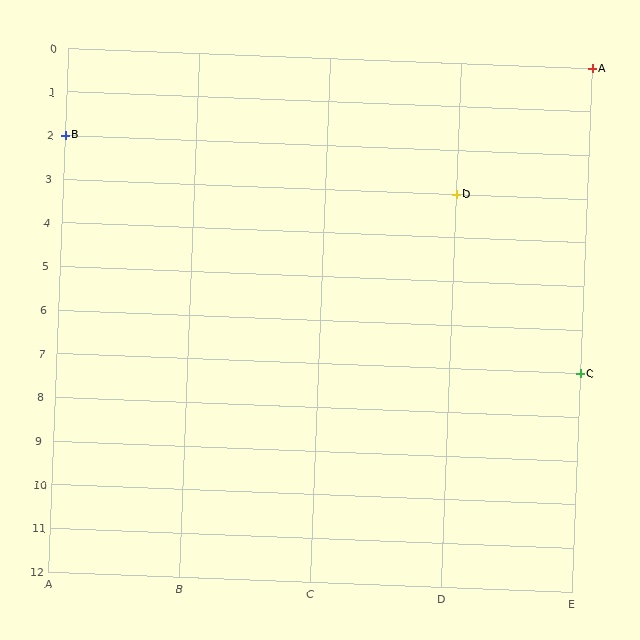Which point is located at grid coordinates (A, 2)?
Point B is at (A, 2).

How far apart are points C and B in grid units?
Points C and B are 4 columns and 5 rows apart (about 6.4 grid units diagonally).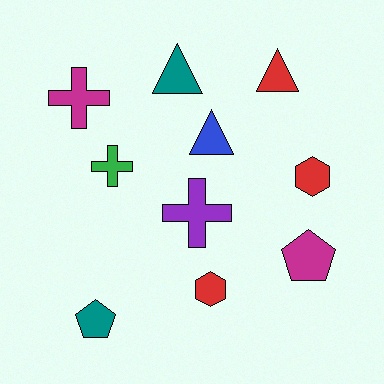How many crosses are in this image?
There are 3 crosses.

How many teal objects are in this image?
There are 2 teal objects.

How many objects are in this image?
There are 10 objects.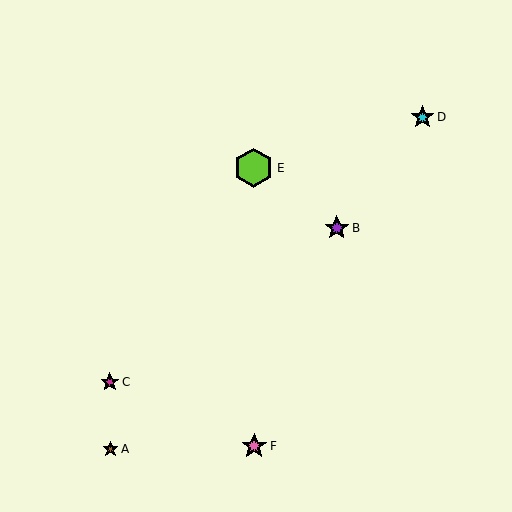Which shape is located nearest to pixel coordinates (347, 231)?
The purple star (labeled B) at (337, 228) is nearest to that location.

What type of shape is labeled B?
Shape B is a purple star.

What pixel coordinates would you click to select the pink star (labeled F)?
Click at (254, 446) to select the pink star F.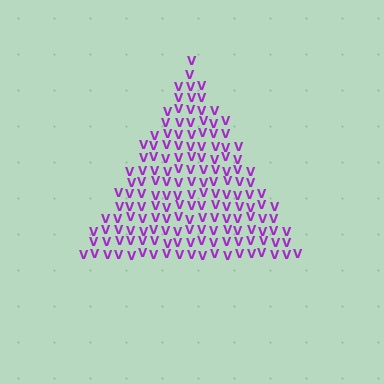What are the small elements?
The small elements are letter V's.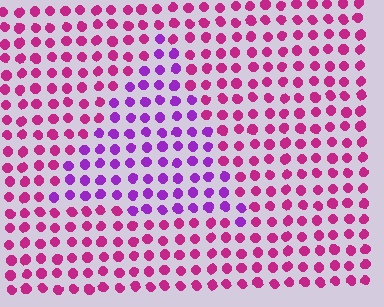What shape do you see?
I see a triangle.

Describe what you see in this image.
The image is filled with small magenta elements in a uniform arrangement. A triangle-shaped region is visible where the elements are tinted to a slightly different hue, forming a subtle color boundary.